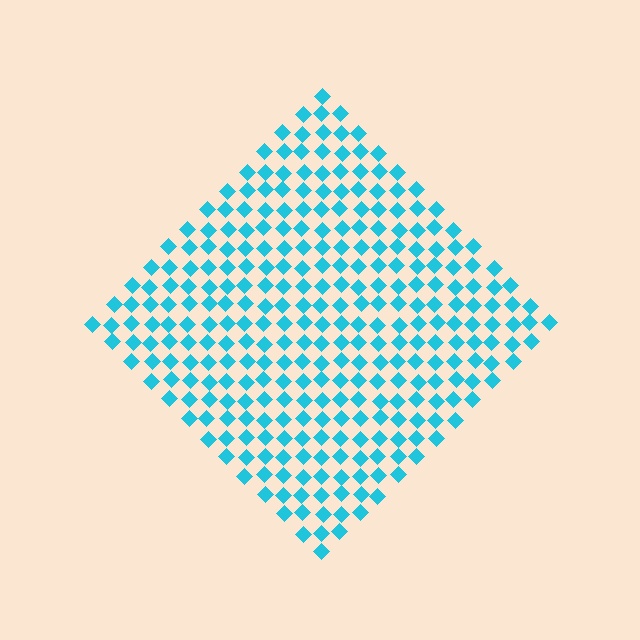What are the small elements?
The small elements are diamonds.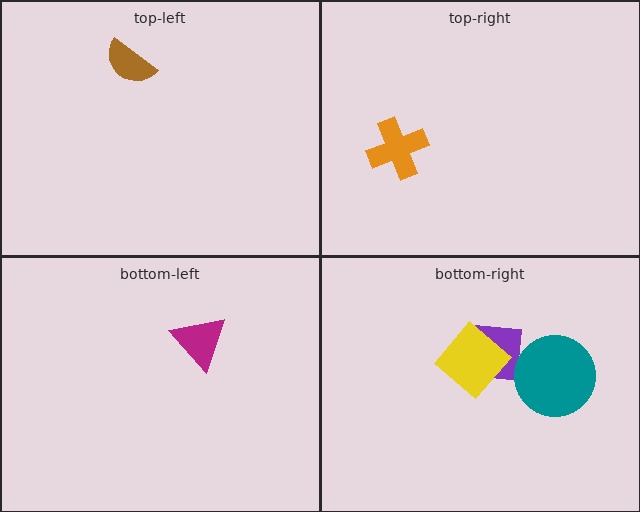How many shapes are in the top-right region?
1.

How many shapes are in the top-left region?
1.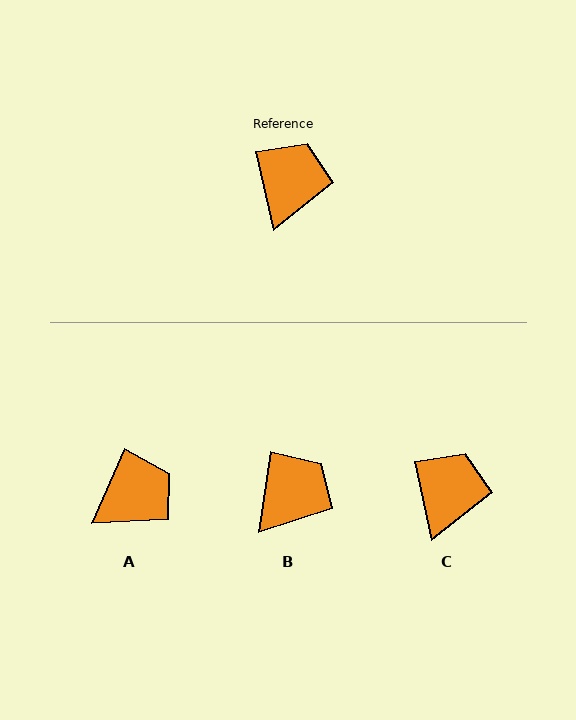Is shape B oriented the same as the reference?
No, it is off by about 21 degrees.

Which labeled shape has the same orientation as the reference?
C.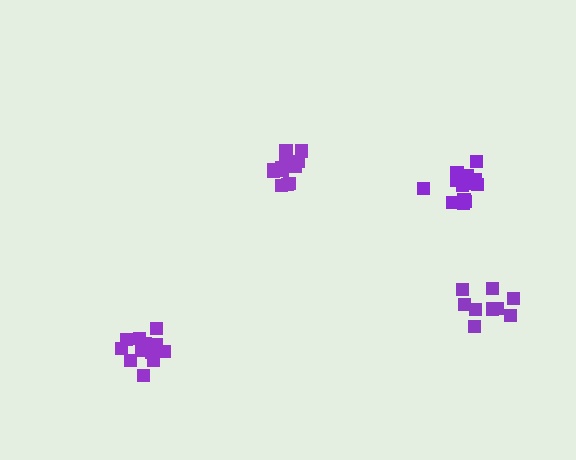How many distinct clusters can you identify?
There are 4 distinct clusters.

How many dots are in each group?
Group 1: 13 dots, Group 2: 15 dots, Group 3: 9 dots, Group 4: 13 dots (50 total).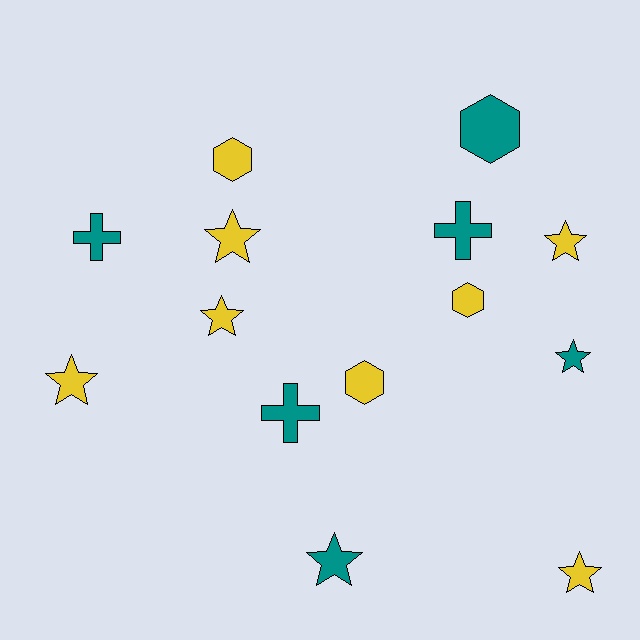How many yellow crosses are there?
There are no yellow crosses.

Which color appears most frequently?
Yellow, with 8 objects.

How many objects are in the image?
There are 14 objects.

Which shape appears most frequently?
Star, with 7 objects.